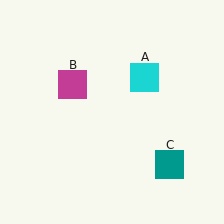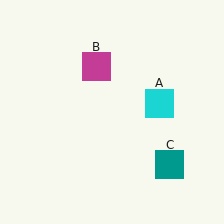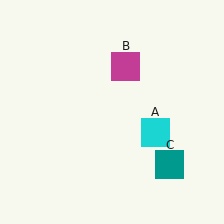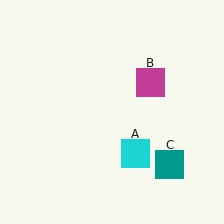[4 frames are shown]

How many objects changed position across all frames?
2 objects changed position: cyan square (object A), magenta square (object B).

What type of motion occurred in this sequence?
The cyan square (object A), magenta square (object B) rotated clockwise around the center of the scene.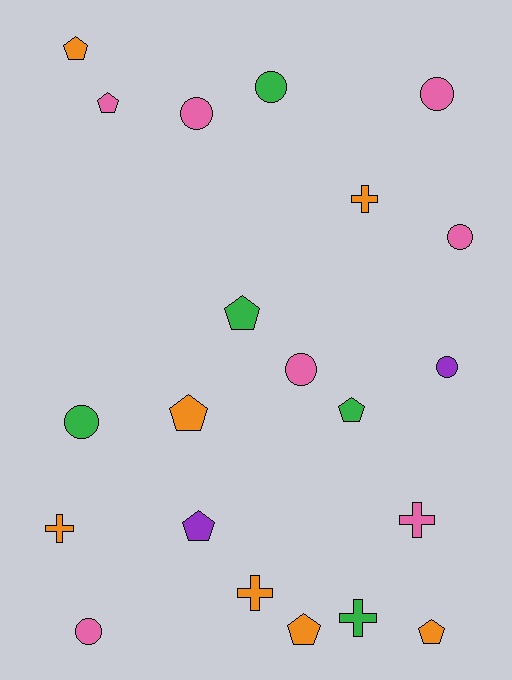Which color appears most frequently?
Orange, with 7 objects.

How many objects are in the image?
There are 21 objects.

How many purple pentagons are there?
There is 1 purple pentagon.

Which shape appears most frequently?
Circle, with 8 objects.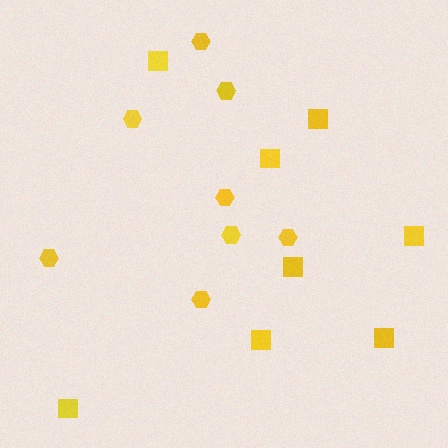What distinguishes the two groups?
There are 2 groups: one group of squares (8) and one group of hexagons (8).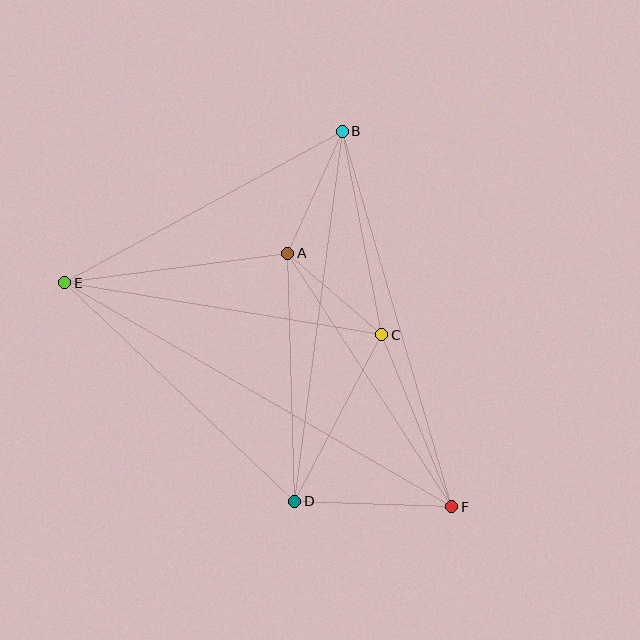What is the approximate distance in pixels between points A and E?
The distance between A and E is approximately 225 pixels.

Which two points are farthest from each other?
Points E and F are farthest from each other.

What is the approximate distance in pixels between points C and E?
The distance between C and E is approximately 321 pixels.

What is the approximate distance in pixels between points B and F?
The distance between B and F is approximately 391 pixels.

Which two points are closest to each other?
Points A and C are closest to each other.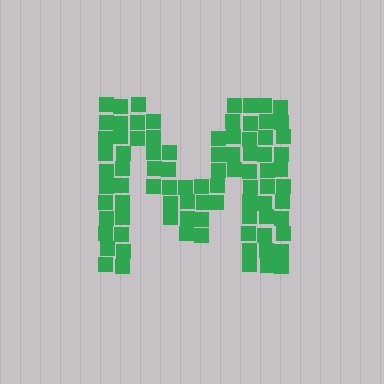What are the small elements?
The small elements are squares.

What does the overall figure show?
The overall figure shows the letter M.